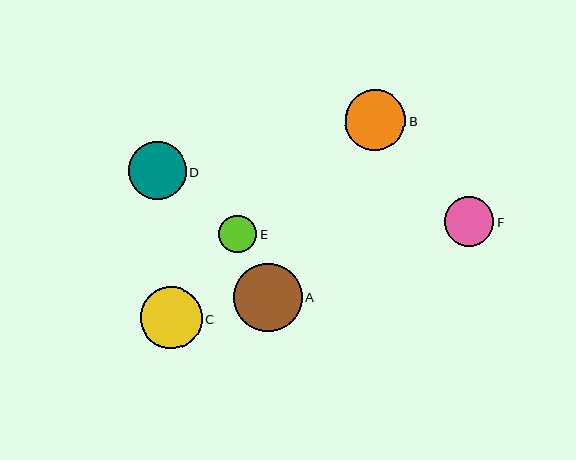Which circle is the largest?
Circle A is the largest with a size of approximately 68 pixels.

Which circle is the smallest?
Circle E is the smallest with a size of approximately 38 pixels.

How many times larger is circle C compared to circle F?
Circle C is approximately 1.3 times the size of circle F.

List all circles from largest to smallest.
From largest to smallest: A, C, B, D, F, E.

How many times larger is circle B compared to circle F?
Circle B is approximately 1.2 times the size of circle F.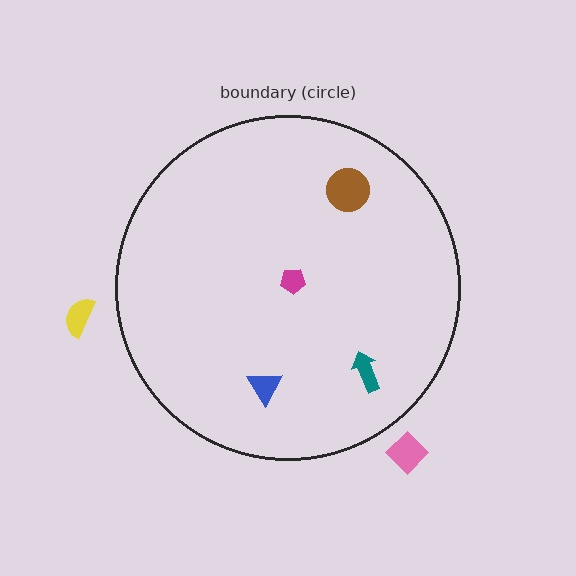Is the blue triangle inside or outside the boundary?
Inside.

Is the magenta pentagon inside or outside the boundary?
Inside.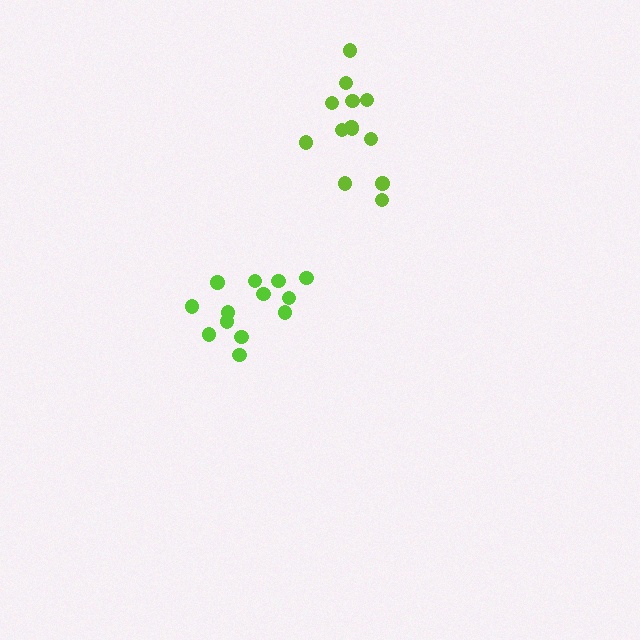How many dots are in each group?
Group 1: 13 dots, Group 2: 13 dots (26 total).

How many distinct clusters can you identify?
There are 2 distinct clusters.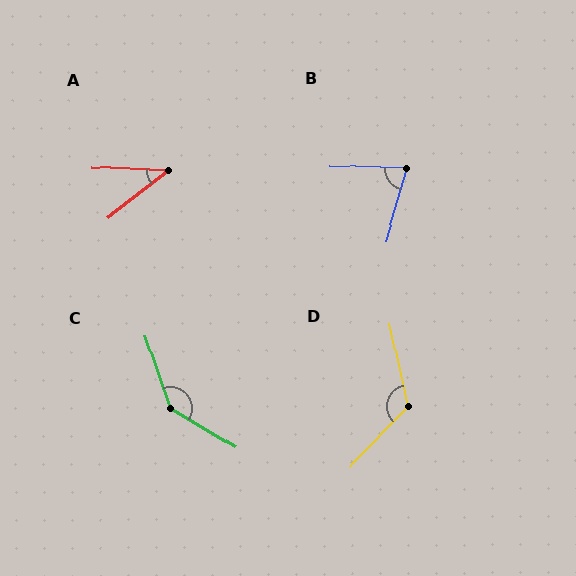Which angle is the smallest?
A, at approximately 41 degrees.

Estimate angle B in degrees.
Approximately 76 degrees.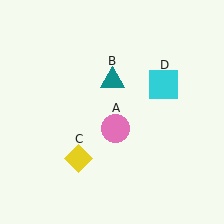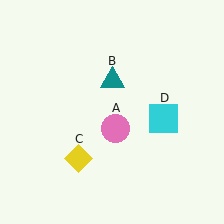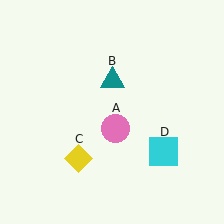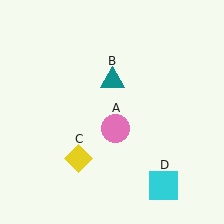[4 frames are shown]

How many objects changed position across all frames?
1 object changed position: cyan square (object D).